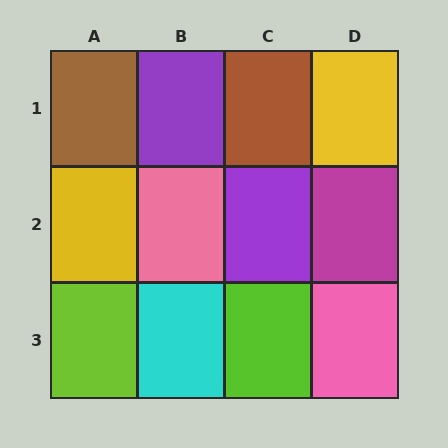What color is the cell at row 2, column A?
Yellow.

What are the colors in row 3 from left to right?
Lime, cyan, lime, pink.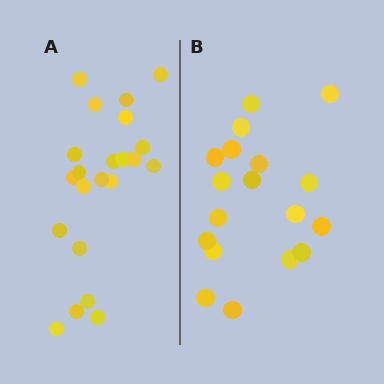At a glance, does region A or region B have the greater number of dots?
Region A (the left region) has more dots.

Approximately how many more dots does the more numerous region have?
Region A has about 4 more dots than region B.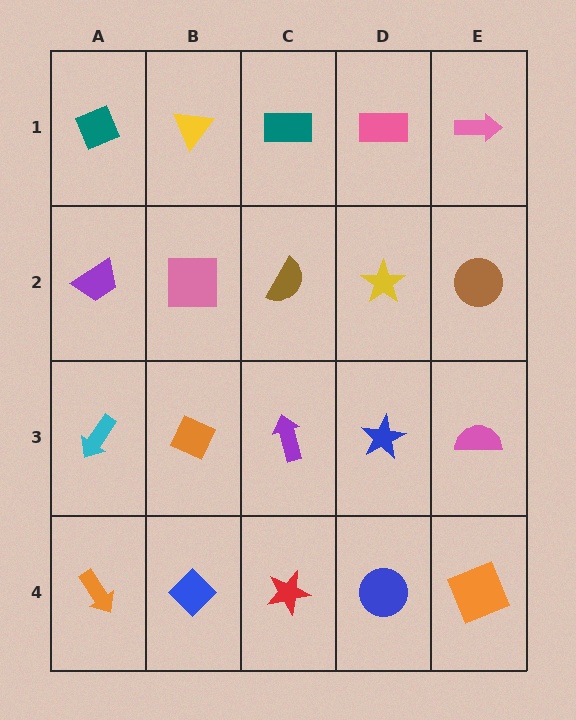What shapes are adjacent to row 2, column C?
A teal rectangle (row 1, column C), a purple arrow (row 3, column C), a pink square (row 2, column B), a yellow star (row 2, column D).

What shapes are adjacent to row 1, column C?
A brown semicircle (row 2, column C), a yellow triangle (row 1, column B), a pink rectangle (row 1, column D).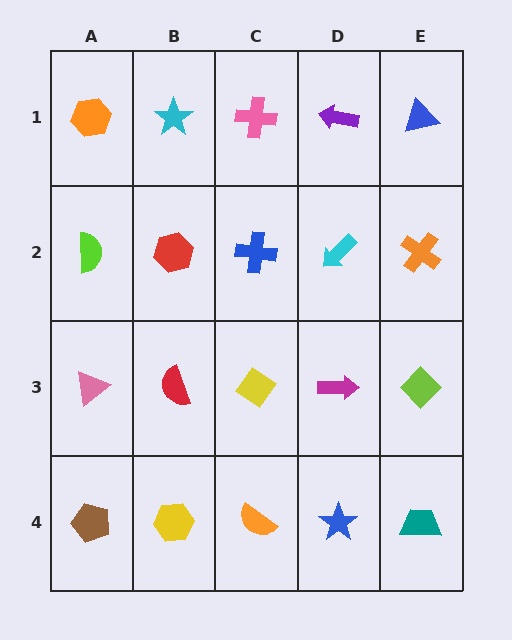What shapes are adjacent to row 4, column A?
A pink triangle (row 3, column A), a yellow hexagon (row 4, column B).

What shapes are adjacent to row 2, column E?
A blue triangle (row 1, column E), a lime diamond (row 3, column E), a cyan arrow (row 2, column D).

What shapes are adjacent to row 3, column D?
A cyan arrow (row 2, column D), a blue star (row 4, column D), a yellow diamond (row 3, column C), a lime diamond (row 3, column E).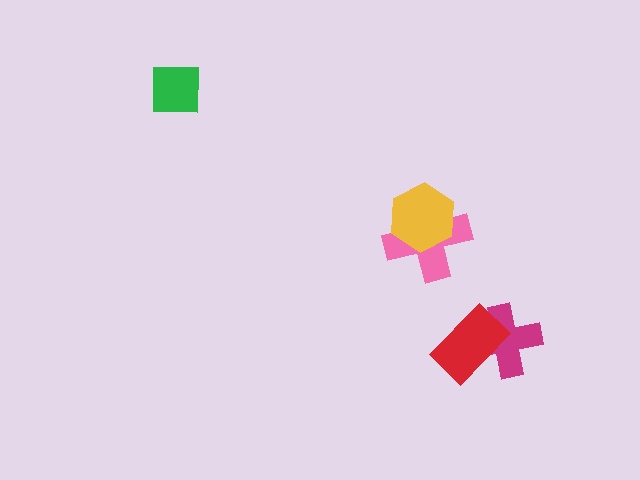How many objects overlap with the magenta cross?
1 object overlaps with the magenta cross.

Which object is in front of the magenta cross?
The red rectangle is in front of the magenta cross.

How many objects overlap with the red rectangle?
1 object overlaps with the red rectangle.